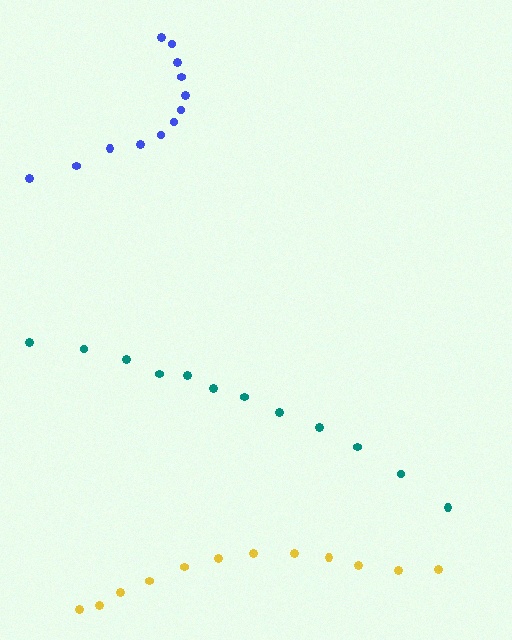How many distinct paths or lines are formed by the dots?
There are 3 distinct paths.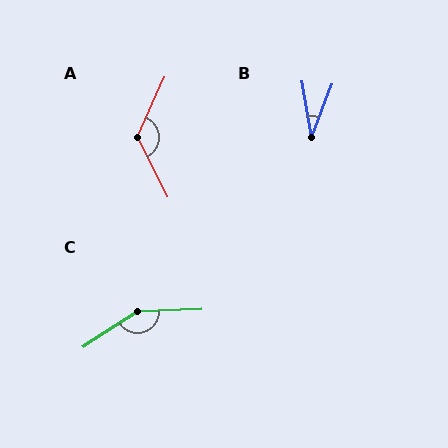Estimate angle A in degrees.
Approximately 129 degrees.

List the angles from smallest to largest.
B (30°), A (129°), C (149°).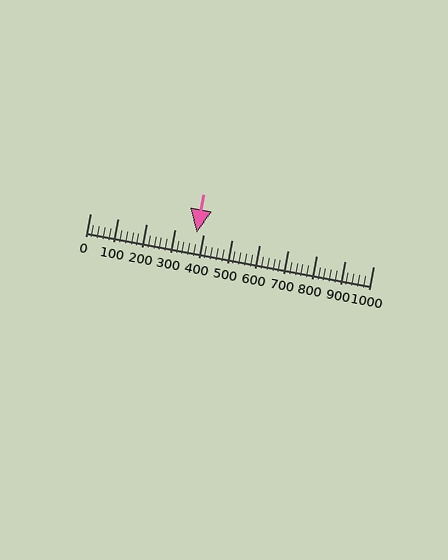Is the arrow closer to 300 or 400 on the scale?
The arrow is closer to 400.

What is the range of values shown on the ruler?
The ruler shows values from 0 to 1000.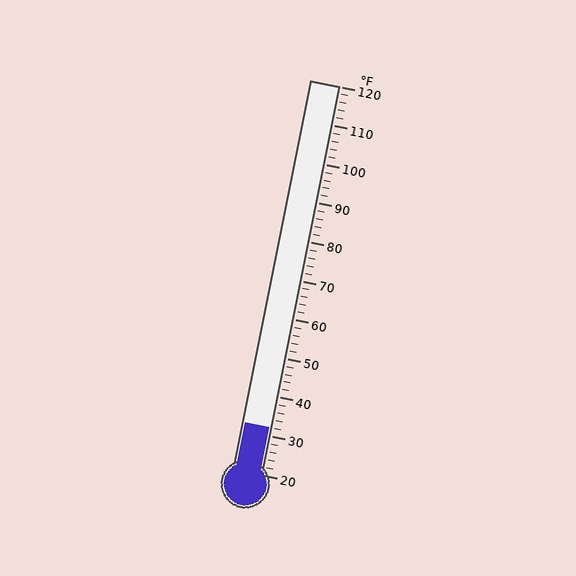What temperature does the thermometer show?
The thermometer shows approximately 32°F.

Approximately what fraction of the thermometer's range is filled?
The thermometer is filled to approximately 10% of its range.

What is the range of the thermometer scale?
The thermometer scale ranges from 20°F to 120°F.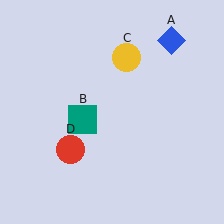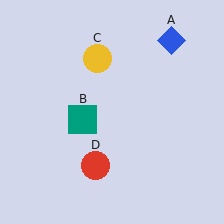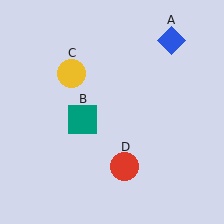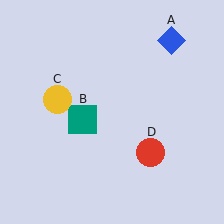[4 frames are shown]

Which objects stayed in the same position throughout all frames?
Blue diamond (object A) and teal square (object B) remained stationary.